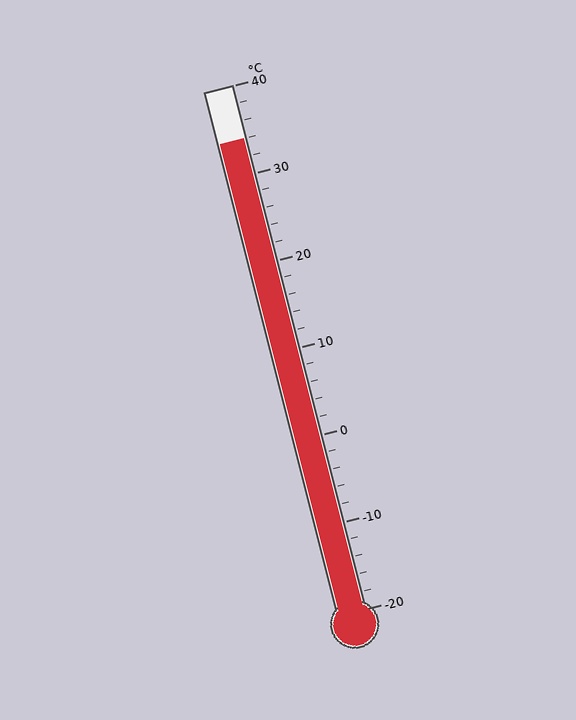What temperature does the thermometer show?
The thermometer shows approximately 34°C.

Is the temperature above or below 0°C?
The temperature is above 0°C.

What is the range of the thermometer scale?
The thermometer scale ranges from -20°C to 40°C.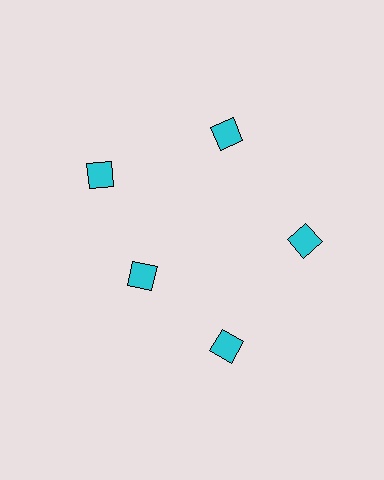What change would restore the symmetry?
The symmetry would be restored by moving it outward, back onto the ring so that all 5 diamonds sit at equal angles and equal distance from the center.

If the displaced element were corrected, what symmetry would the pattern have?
It would have 5-fold rotational symmetry — the pattern would map onto itself every 72 degrees.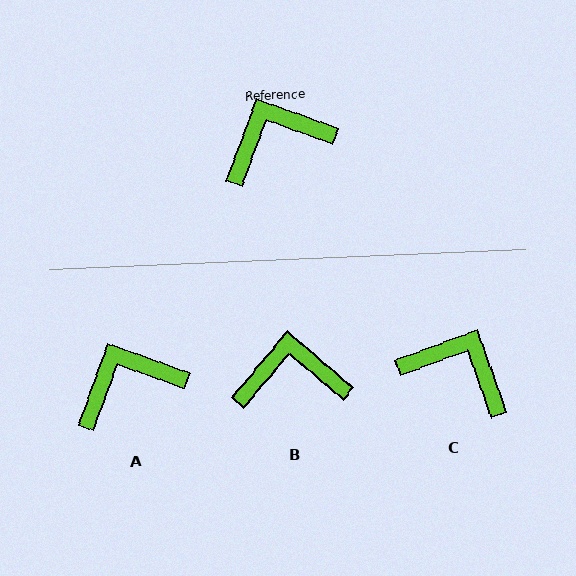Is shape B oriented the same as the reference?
No, it is off by about 20 degrees.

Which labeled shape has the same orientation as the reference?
A.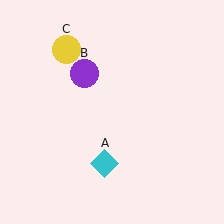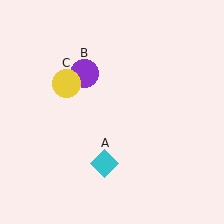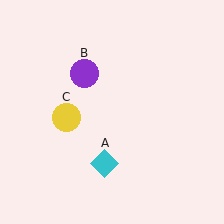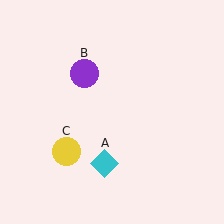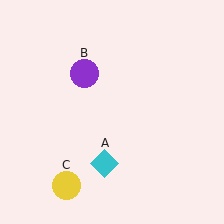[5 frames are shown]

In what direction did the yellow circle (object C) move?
The yellow circle (object C) moved down.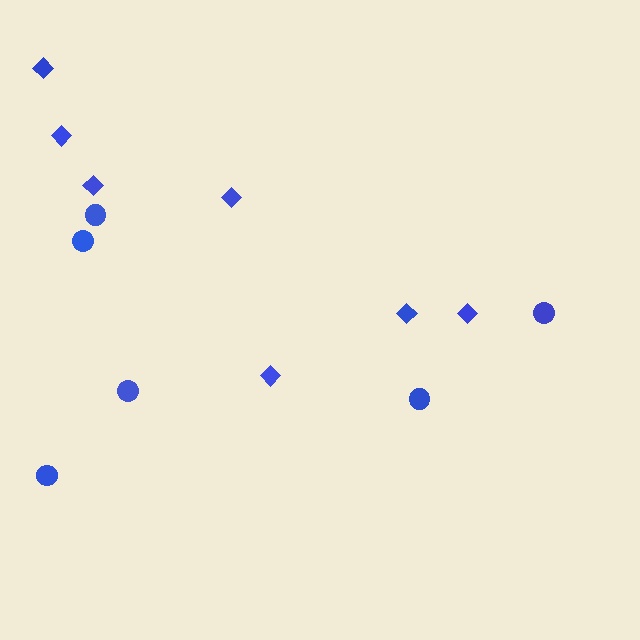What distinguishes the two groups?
There are 2 groups: one group of circles (6) and one group of diamonds (7).